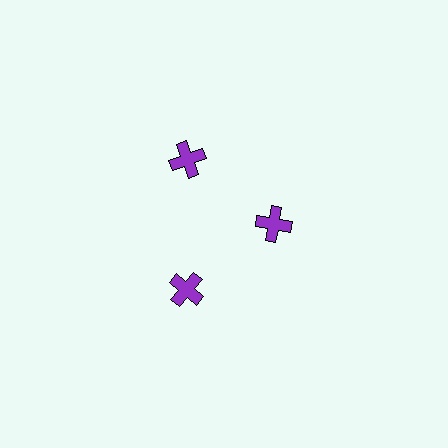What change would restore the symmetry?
The symmetry would be restored by moving it outward, back onto the ring so that all 3 crosses sit at equal angles and equal distance from the center.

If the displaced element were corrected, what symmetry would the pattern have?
It would have 3-fold rotational symmetry — the pattern would map onto itself every 120 degrees.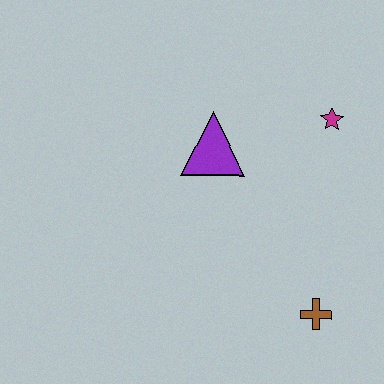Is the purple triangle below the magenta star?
Yes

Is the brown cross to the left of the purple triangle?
No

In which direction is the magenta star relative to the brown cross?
The magenta star is above the brown cross.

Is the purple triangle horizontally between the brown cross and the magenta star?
No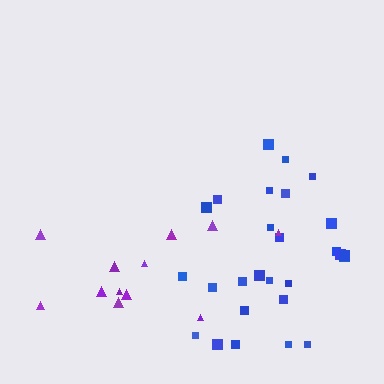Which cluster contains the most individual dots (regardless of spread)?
Blue (29).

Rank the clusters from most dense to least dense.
blue, purple.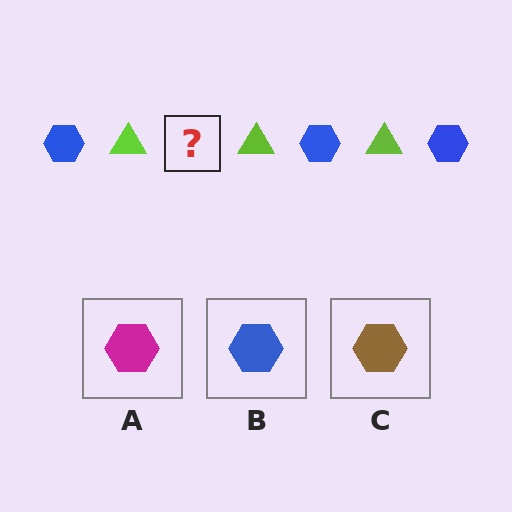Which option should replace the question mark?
Option B.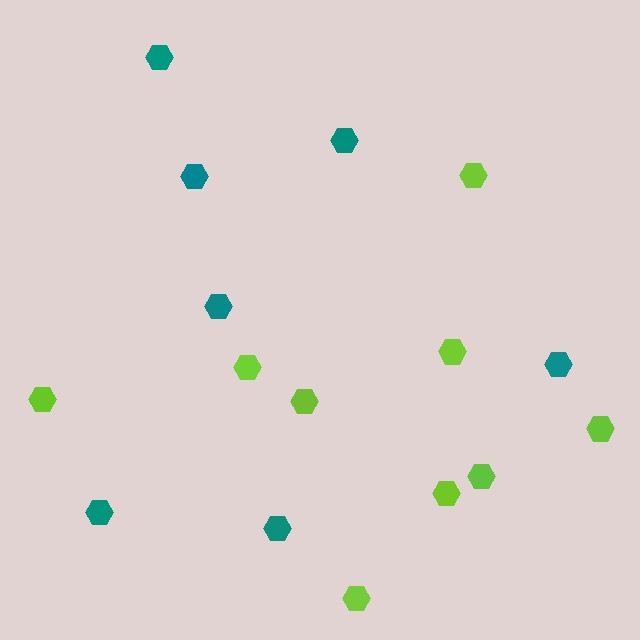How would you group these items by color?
There are 2 groups: one group of teal hexagons (7) and one group of lime hexagons (9).